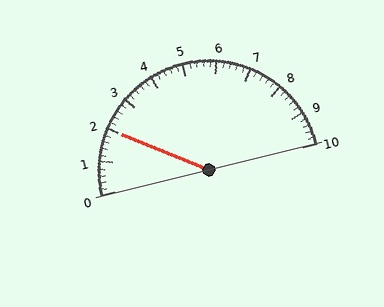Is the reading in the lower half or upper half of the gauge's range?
The reading is in the lower half of the range (0 to 10).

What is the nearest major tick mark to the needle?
The nearest major tick mark is 2.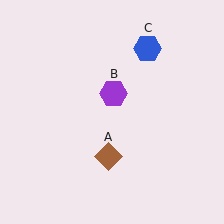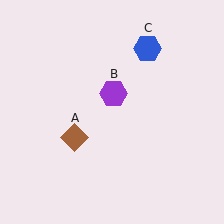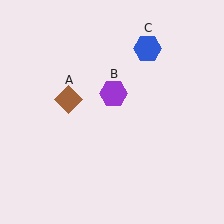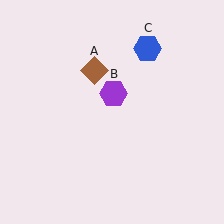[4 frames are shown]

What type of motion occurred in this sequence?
The brown diamond (object A) rotated clockwise around the center of the scene.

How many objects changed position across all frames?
1 object changed position: brown diamond (object A).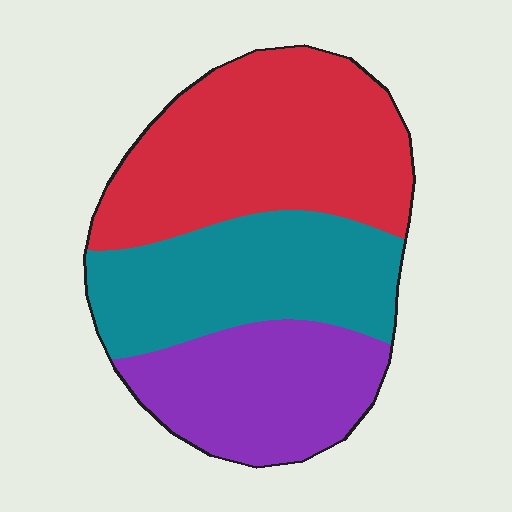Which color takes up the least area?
Purple, at roughly 25%.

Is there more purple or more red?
Red.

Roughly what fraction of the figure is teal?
Teal covers around 30% of the figure.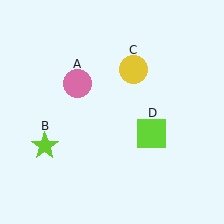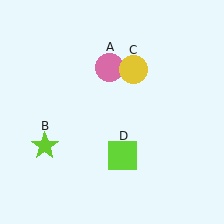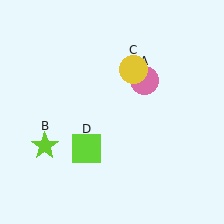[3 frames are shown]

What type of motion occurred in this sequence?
The pink circle (object A), lime square (object D) rotated clockwise around the center of the scene.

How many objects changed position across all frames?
2 objects changed position: pink circle (object A), lime square (object D).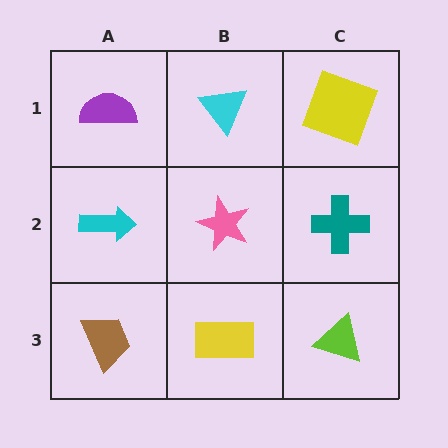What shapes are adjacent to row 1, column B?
A pink star (row 2, column B), a purple semicircle (row 1, column A), a yellow square (row 1, column C).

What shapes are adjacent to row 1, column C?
A teal cross (row 2, column C), a cyan triangle (row 1, column B).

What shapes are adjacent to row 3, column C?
A teal cross (row 2, column C), a yellow rectangle (row 3, column B).